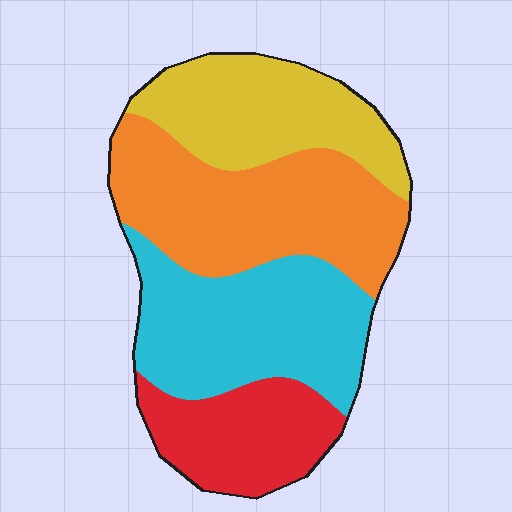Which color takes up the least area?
Red, at roughly 15%.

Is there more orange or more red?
Orange.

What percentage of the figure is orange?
Orange takes up about one third (1/3) of the figure.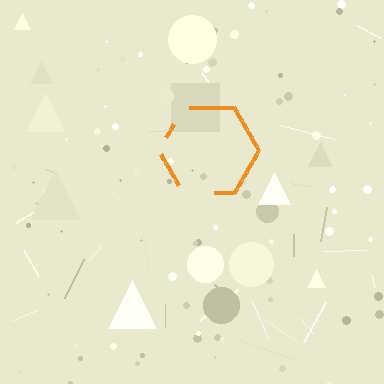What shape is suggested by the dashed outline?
The dashed outline suggests a hexagon.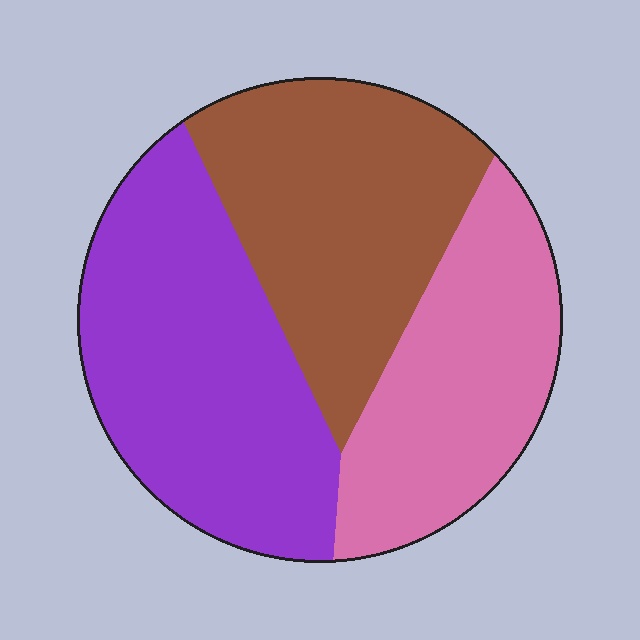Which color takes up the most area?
Purple, at roughly 40%.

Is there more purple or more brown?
Purple.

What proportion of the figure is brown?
Brown covers 34% of the figure.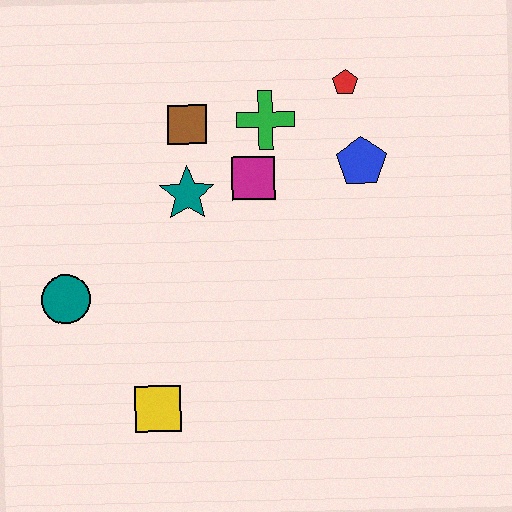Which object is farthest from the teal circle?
The red pentagon is farthest from the teal circle.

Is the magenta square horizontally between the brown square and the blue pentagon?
Yes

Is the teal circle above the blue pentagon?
No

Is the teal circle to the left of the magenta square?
Yes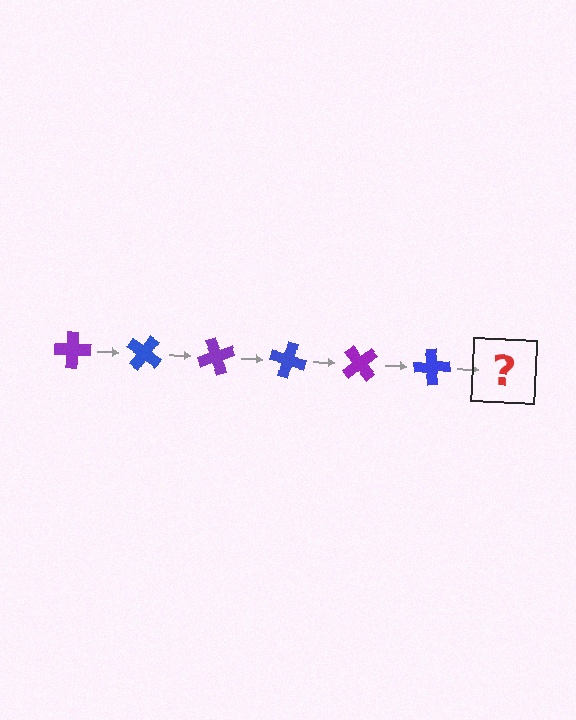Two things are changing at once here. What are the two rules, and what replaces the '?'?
The two rules are that it rotates 35 degrees each step and the color cycles through purple and blue. The '?' should be a purple cross, rotated 210 degrees from the start.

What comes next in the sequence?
The next element should be a purple cross, rotated 210 degrees from the start.